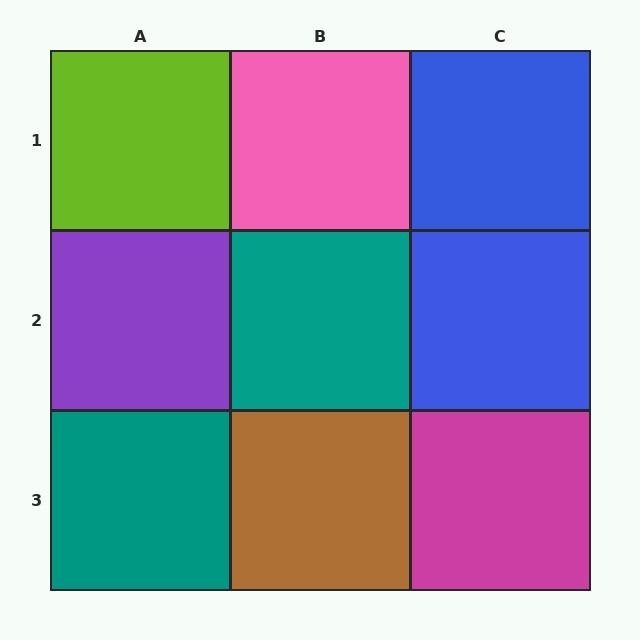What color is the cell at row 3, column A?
Teal.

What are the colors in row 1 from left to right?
Lime, pink, blue.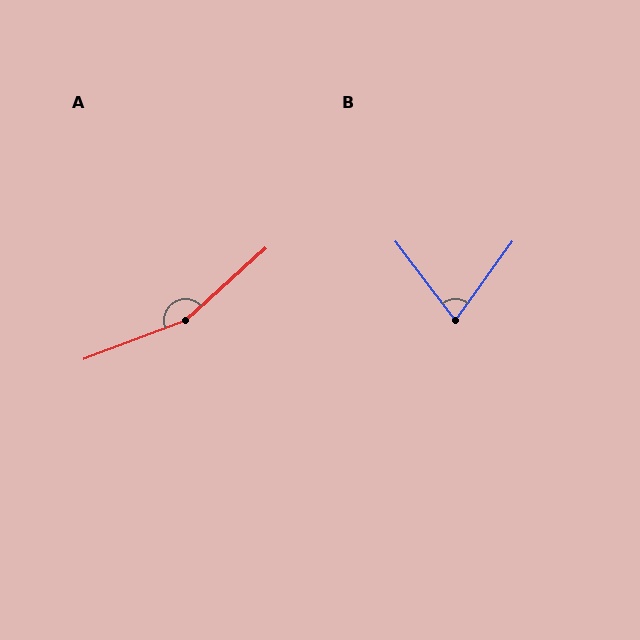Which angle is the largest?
A, at approximately 159 degrees.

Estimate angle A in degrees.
Approximately 159 degrees.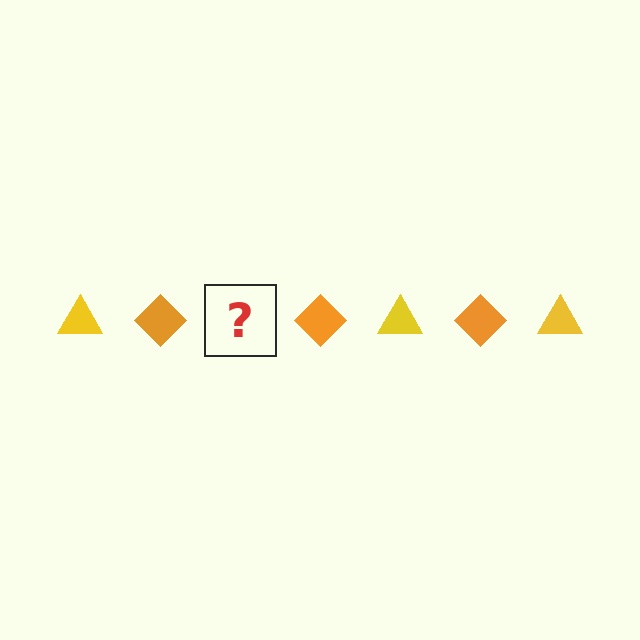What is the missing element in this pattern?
The missing element is a yellow triangle.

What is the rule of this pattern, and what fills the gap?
The rule is that the pattern alternates between yellow triangle and orange diamond. The gap should be filled with a yellow triangle.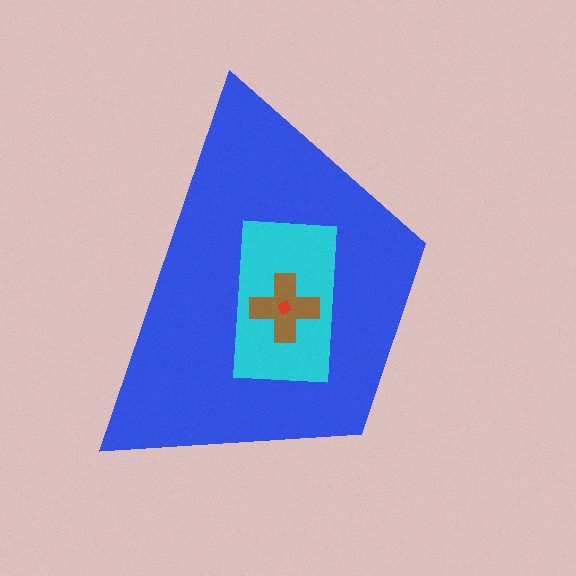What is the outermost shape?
The blue trapezoid.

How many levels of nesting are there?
4.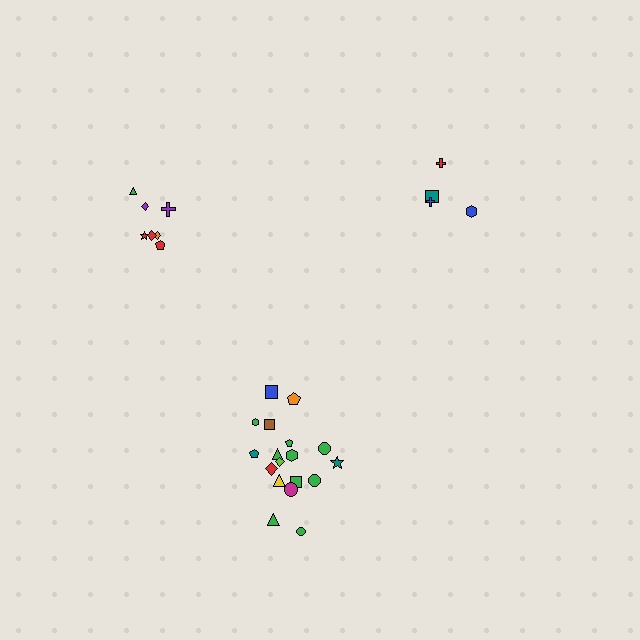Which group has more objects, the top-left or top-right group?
The top-left group.